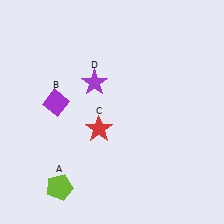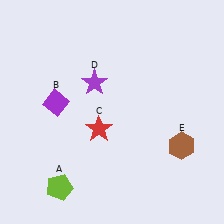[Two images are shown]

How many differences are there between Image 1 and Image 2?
There is 1 difference between the two images.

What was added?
A brown hexagon (E) was added in Image 2.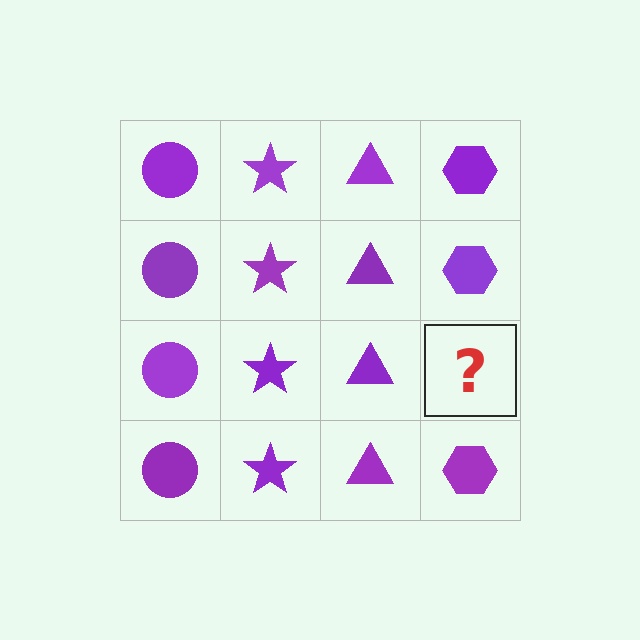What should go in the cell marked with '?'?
The missing cell should contain a purple hexagon.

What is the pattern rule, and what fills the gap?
The rule is that each column has a consistent shape. The gap should be filled with a purple hexagon.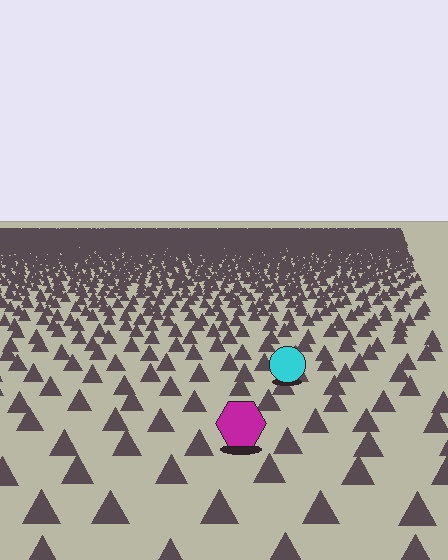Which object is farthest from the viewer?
The cyan circle is farthest from the viewer. It appears smaller and the ground texture around it is denser.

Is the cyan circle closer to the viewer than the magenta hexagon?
No. The magenta hexagon is closer — you can tell from the texture gradient: the ground texture is coarser near it.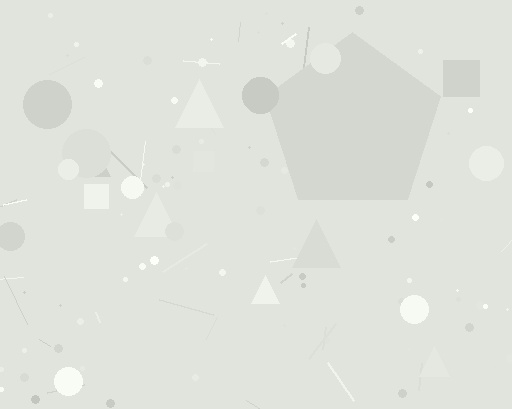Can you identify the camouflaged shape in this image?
The camouflaged shape is a pentagon.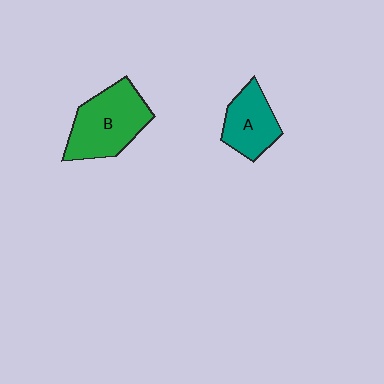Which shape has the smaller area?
Shape A (teal).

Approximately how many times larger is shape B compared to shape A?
Approximately 1.5 times.